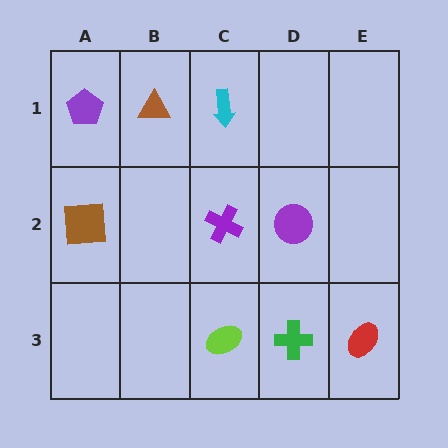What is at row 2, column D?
A purple circle.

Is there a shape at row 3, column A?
No, that cell is empty.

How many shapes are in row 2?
3 shapes.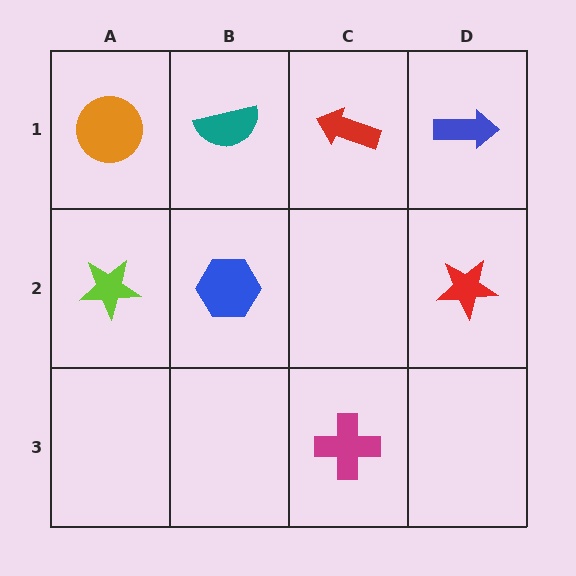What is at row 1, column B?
A teal semicircle.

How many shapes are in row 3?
1 shape.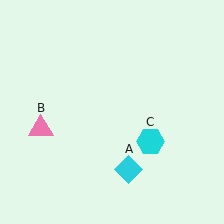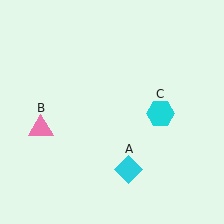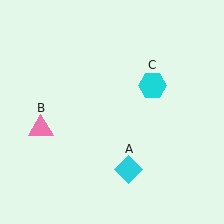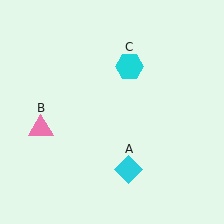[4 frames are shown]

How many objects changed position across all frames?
1 object changed position: cyan hexagon (object C).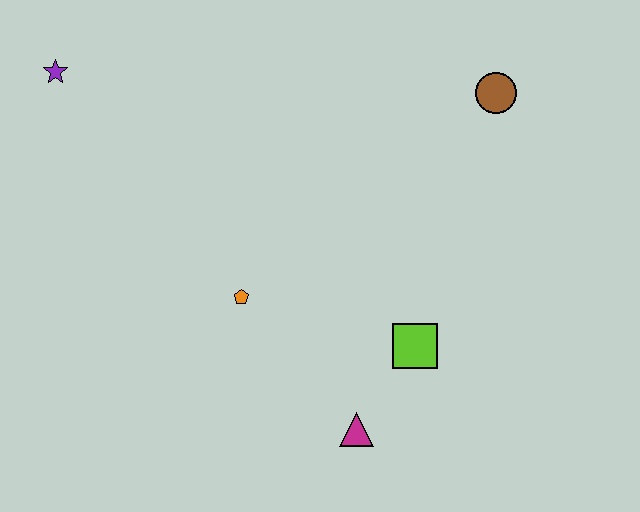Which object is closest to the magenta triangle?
The lime square is closest to the magenta triangle.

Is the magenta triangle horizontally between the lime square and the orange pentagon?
Yes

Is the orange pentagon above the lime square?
Yes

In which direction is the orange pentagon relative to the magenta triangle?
The orange pentagon is above the magenta triangle.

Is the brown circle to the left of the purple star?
No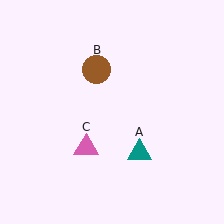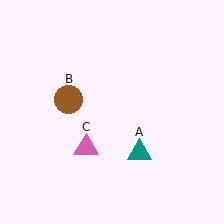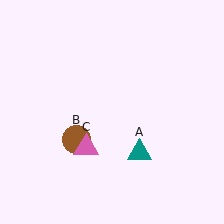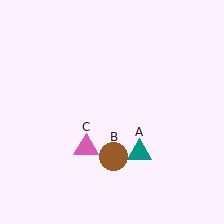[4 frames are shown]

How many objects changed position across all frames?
1 object changed position: brown circle (object B).